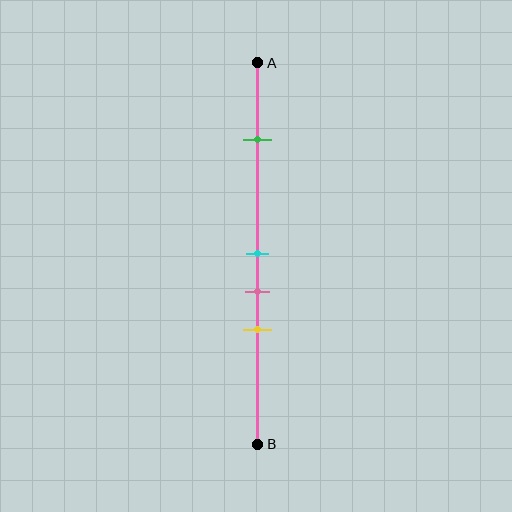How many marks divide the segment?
There are 4 marks dividing the segment.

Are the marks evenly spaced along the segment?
No, the marks are not evenly spaced.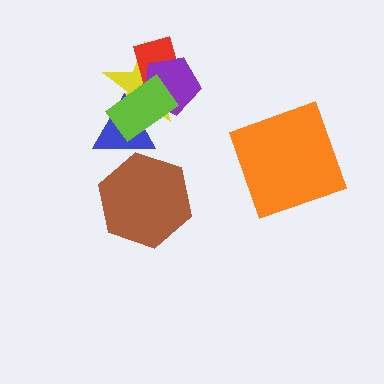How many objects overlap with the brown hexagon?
1 object overlaps with the brown hexagon.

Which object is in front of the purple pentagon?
The lime rectangle is in front of the purple pentagon.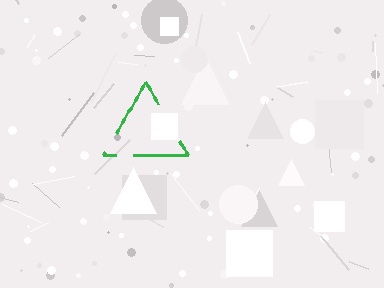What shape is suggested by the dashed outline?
The dashed outline suggests a triangle.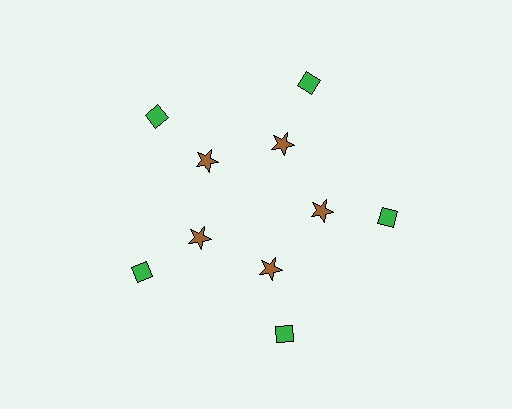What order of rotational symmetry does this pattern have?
This pattern has 5-fold rotational symmetry.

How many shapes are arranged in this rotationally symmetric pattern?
There are 10 shapes, arranged in 5 groups of 2.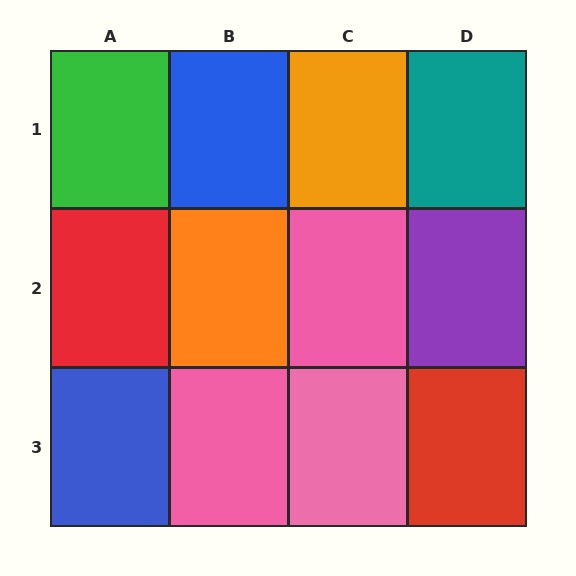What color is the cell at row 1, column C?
Orange.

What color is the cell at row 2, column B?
Orange.